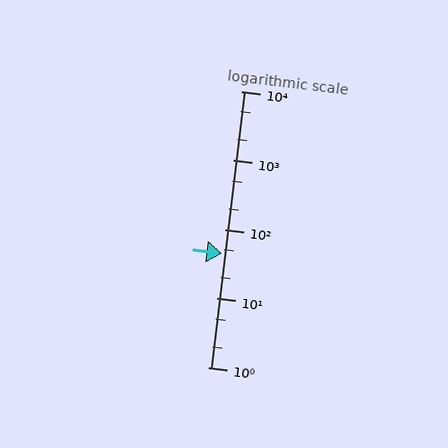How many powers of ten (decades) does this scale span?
The scale spans 4 decades, from 1 to 10000.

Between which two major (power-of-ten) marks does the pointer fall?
The pointer is between 10 and 100.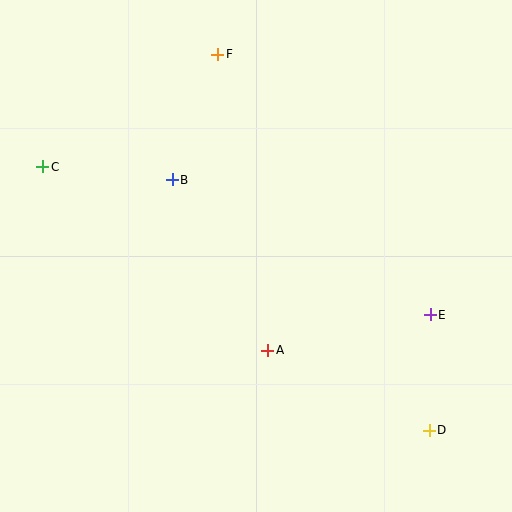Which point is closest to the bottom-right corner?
Point D is closest to the bottom-right corner.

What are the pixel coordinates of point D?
Point D is at (429, 430).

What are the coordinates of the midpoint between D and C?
The midpoint between D and C is at (236, 299).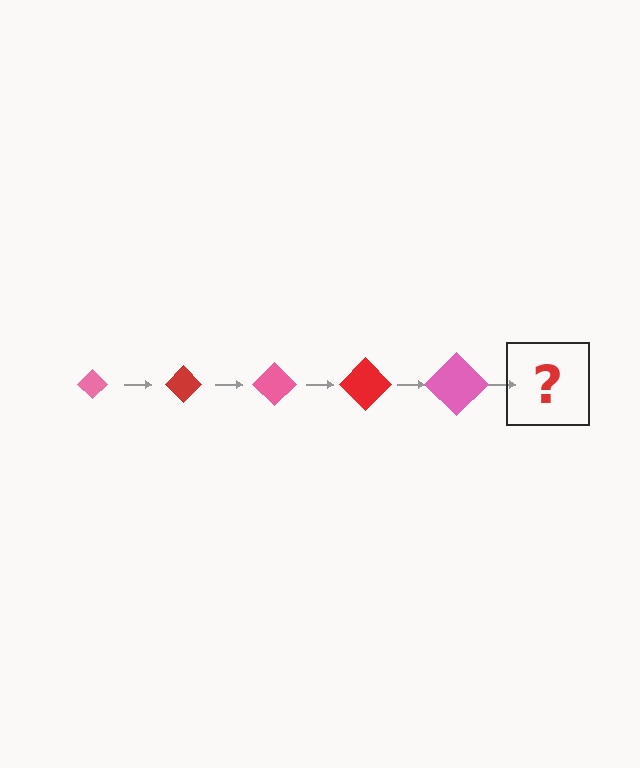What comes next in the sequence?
The next element should be a red diamond, larger than the previous one.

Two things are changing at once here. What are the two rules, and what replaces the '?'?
The two rules are that the diamond grows larger each step and the color cycles through pink and red. The '?' should be a red diamond, larger than the previous one.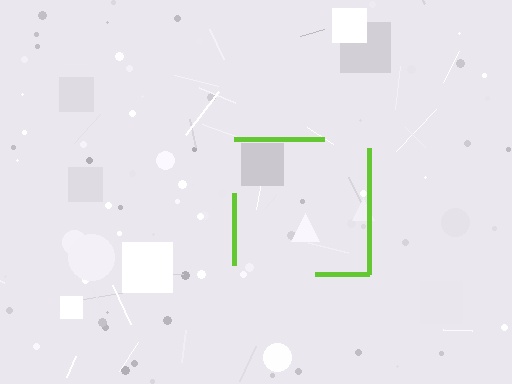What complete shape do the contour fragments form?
The contour fragments form a square.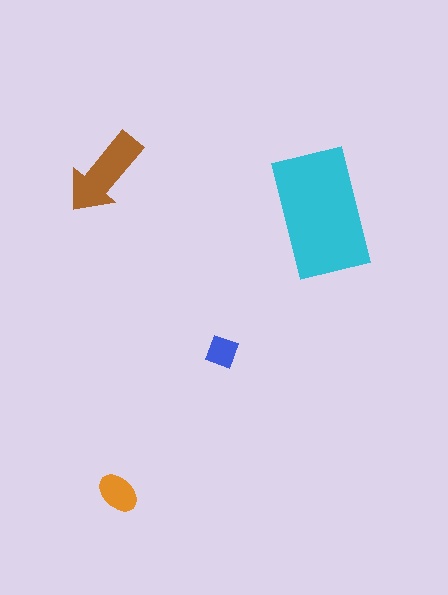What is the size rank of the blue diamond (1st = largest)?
4th.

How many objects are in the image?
There are 4 objects in the image.